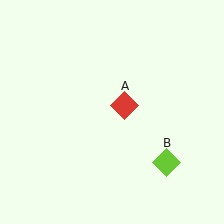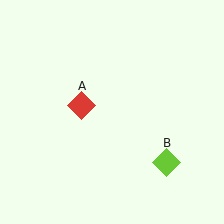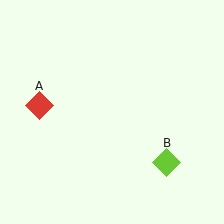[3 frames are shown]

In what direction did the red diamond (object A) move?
The red diamond (object A) moved left.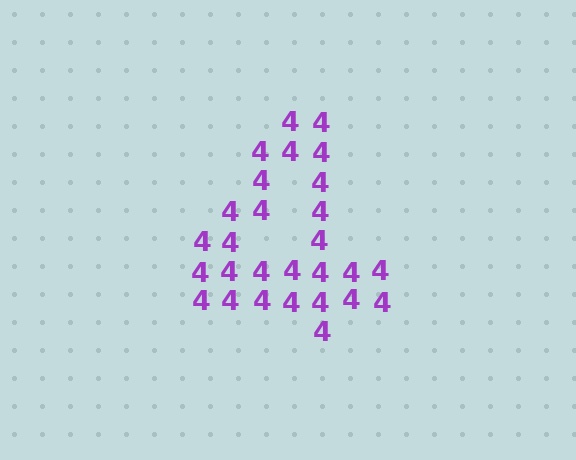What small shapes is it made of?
It is made of small digit 4's.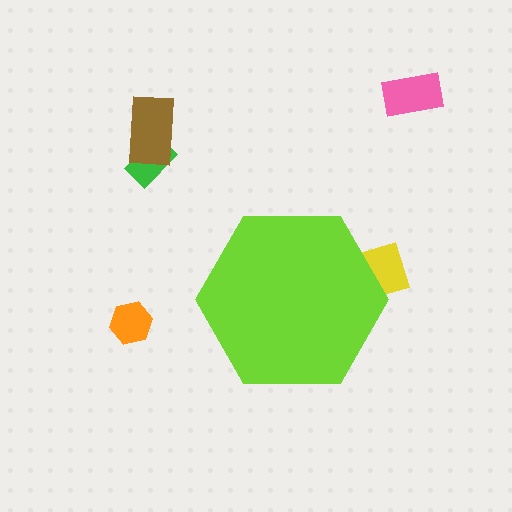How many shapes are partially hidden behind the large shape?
1 shape is partially hidden.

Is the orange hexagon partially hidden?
No, the orange hexagon is fully visible.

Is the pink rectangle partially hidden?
No, the pink rectangle is fully visible.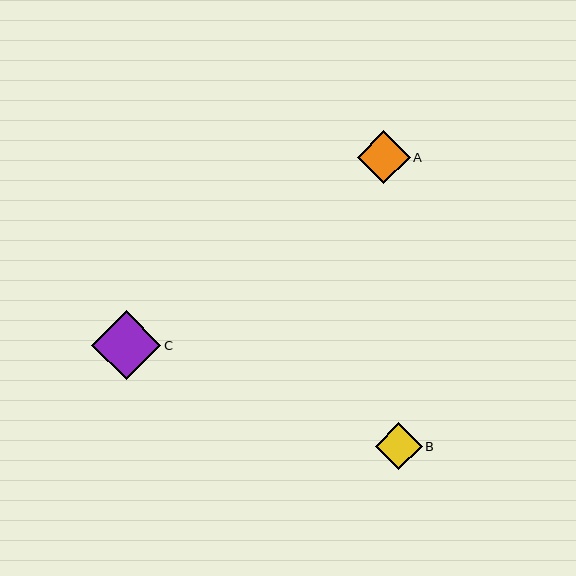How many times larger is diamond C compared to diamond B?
Diamond C is approximately 1.5 times the size of diamond B.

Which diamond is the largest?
Diamond C is the largest with a size of approximately 69 pixels.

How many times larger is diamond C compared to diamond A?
Diamond C is approximately 1.3 times the size of diamond A.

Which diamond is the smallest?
Diamond B is the smallest with a size of approximately 47 pixels.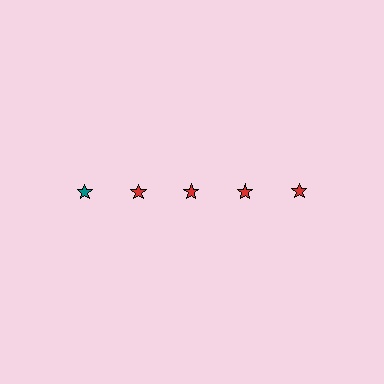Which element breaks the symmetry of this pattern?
The teal star in the top row, leftmost column breaks the symmetry. All other shapes are red stars.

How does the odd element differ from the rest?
It has a different color: teal instead of red.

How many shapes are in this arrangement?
There are 5 shapes arranged in a grid pattern.